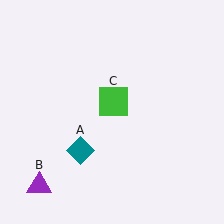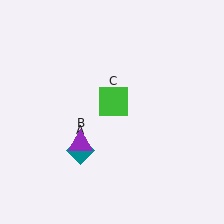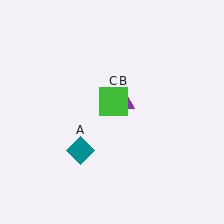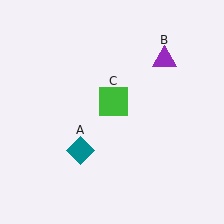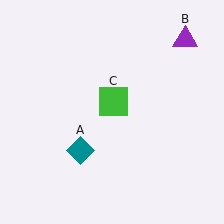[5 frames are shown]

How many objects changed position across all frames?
1 object changed position: purple triangle (object B).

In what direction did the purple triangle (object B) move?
The purple triangle (object B) moved up and to the right.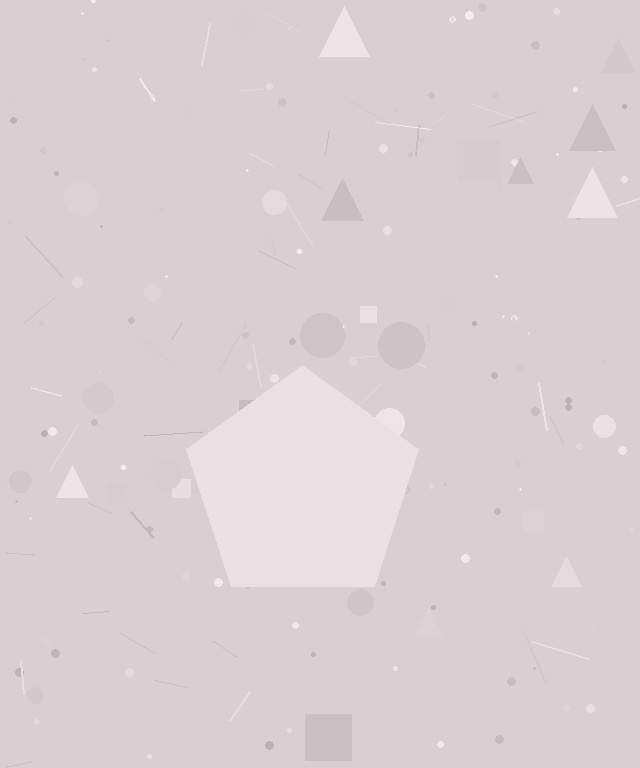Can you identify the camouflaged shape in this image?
The camouflaged shape is a pentagon.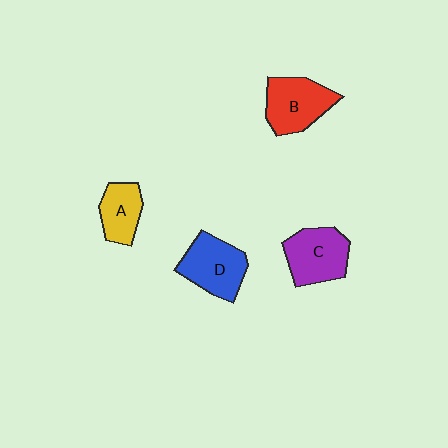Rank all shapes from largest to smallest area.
From largest to smallest: D (blue), B (red), C (purple), A (yellow).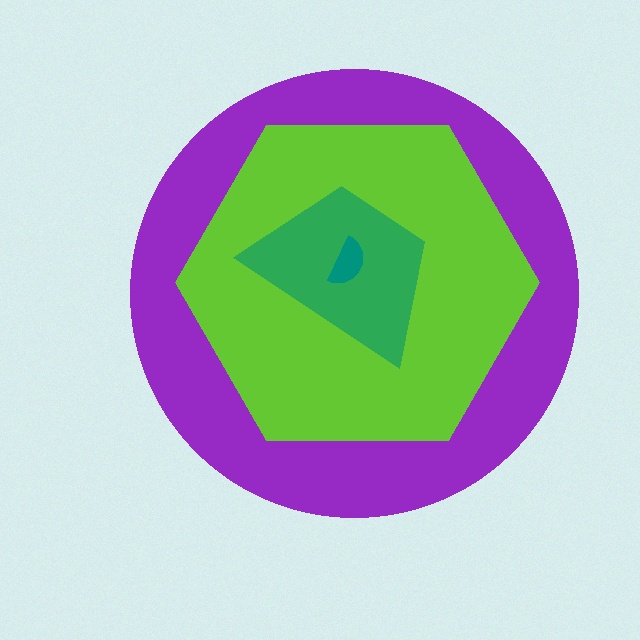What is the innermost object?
The teal semicircle.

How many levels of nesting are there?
4.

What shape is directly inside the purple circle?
The lime hexagon.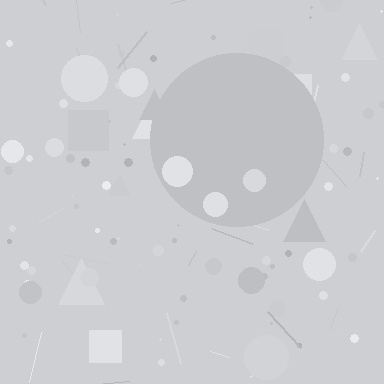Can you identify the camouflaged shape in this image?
The camouflaged shape is a circle.